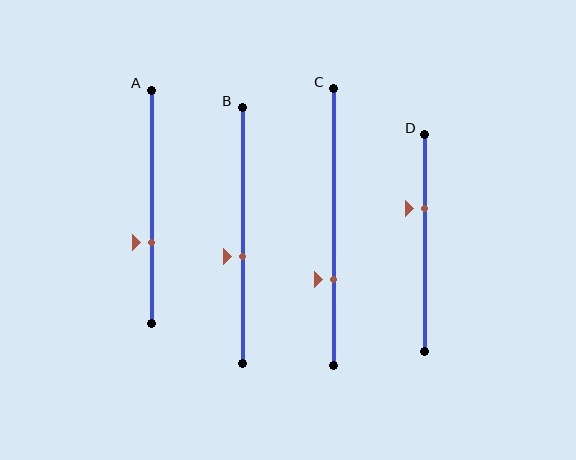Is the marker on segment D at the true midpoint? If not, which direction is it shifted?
No, the marker on segment D is shifted upward by about 16% of the segment length.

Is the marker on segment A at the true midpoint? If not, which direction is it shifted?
No, the marker on segment A is shifted downward by about 15% of the segment length.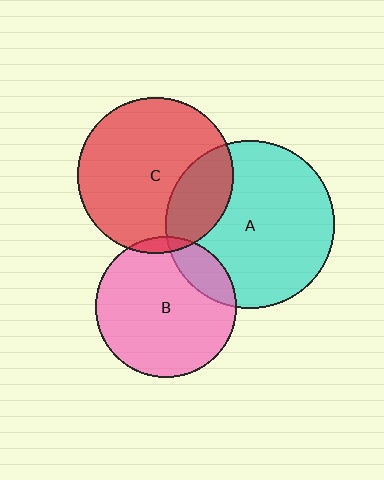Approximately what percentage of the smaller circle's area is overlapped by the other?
Approximately 25%.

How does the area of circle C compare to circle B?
Approximately 1.2 times.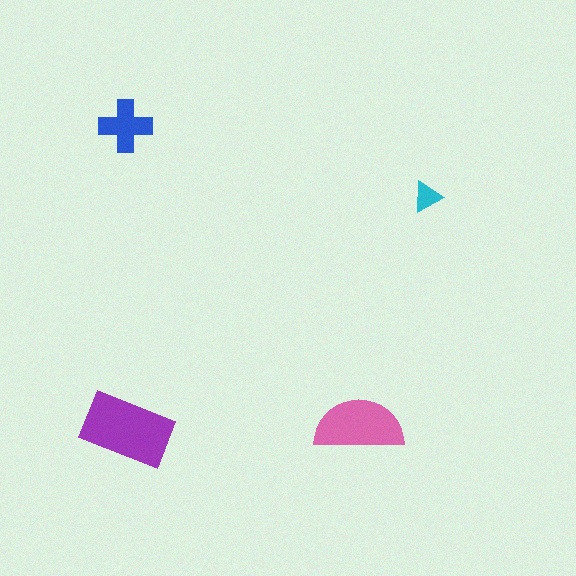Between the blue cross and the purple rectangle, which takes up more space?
The purple rectangle.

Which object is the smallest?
The cyan triangle.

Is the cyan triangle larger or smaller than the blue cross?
Smaller.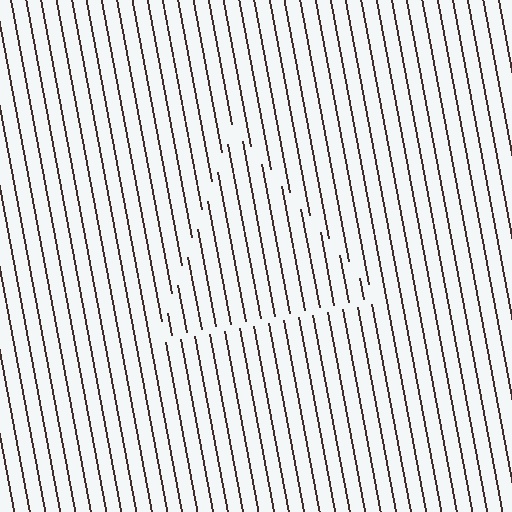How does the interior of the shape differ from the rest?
The interior of the shape contains the same grating, shifted by half a period — the contour is defined by the phase discontinuity where line-ends from the inner and outer gratings abut.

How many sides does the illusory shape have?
3 sides — the line-ends trace a triangle.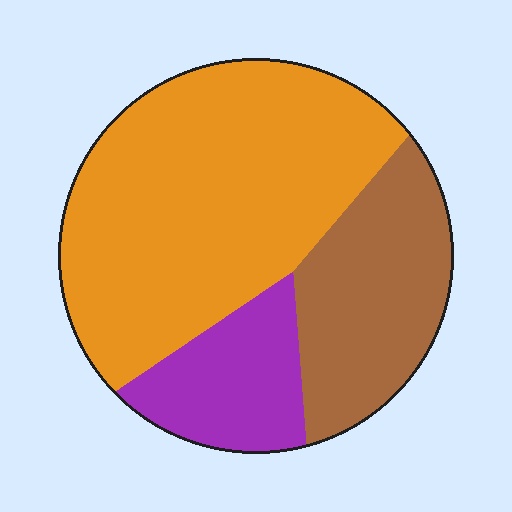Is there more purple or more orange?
Orange.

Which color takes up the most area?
Orange, at roughly 55%.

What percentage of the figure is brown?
Brown covers about 25% of the figure.